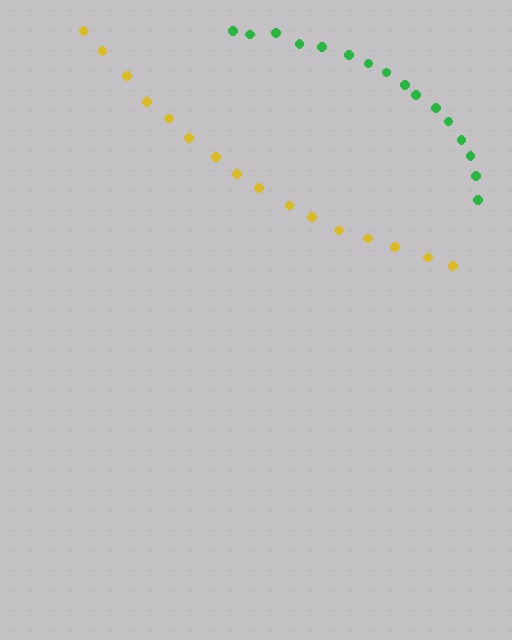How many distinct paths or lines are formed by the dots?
There are 2 distinct paths.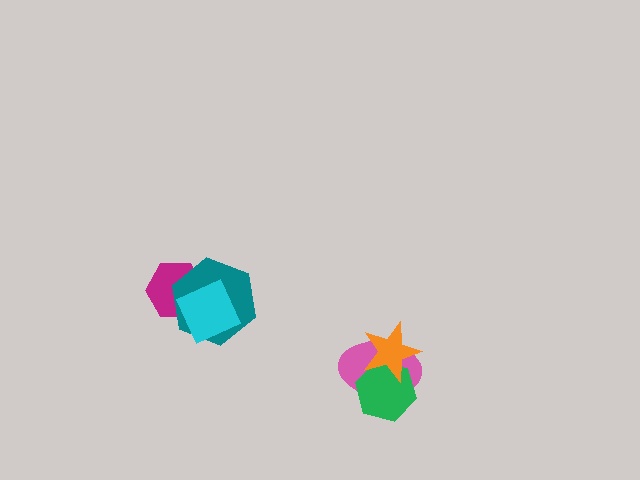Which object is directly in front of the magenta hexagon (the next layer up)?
The teal hexagon is directly in front of the magenta hexagon.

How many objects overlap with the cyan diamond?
2 objects overlap with the cyan diamond.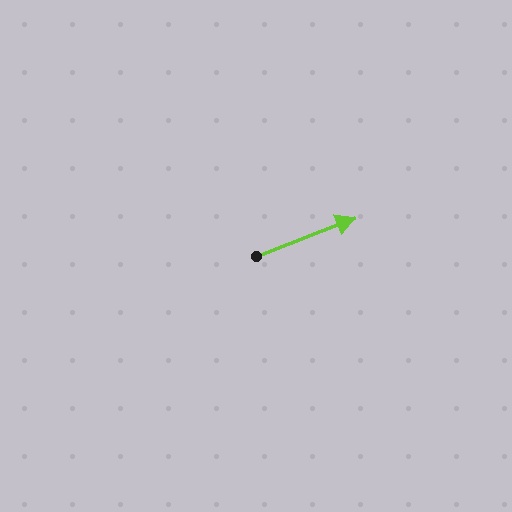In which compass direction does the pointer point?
East.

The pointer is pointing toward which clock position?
Roughly 2 o'clock.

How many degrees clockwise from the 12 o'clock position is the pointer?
Approximately 69 degrees.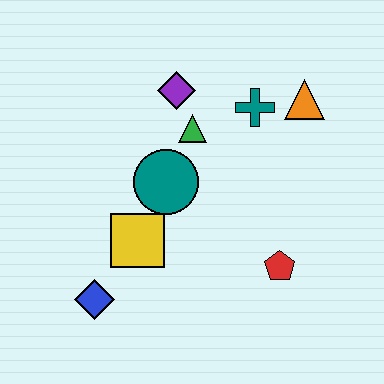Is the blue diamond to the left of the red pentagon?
Yes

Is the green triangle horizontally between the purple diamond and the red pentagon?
Yes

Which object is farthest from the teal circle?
The orange triangle is farthest from the teal circle.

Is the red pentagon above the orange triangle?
No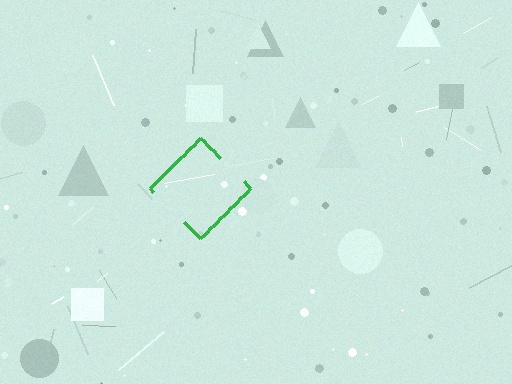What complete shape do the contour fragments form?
The contour fragments form a diamond.